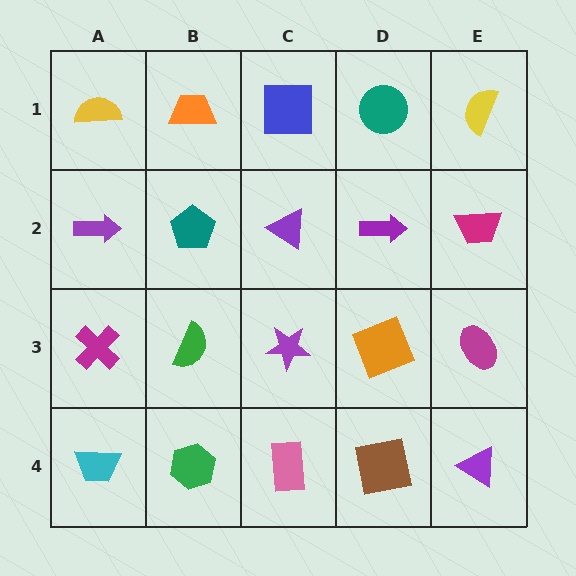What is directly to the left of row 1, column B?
A yellow semicircle.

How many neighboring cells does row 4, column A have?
2.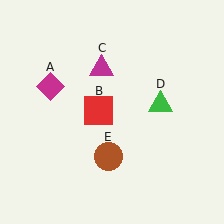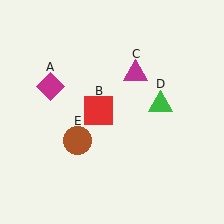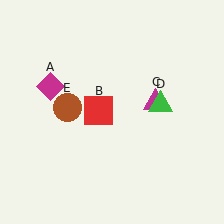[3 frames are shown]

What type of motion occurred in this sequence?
The magenta triangle (object C), brown circle (object E) rotated clockwise around the center of the scene.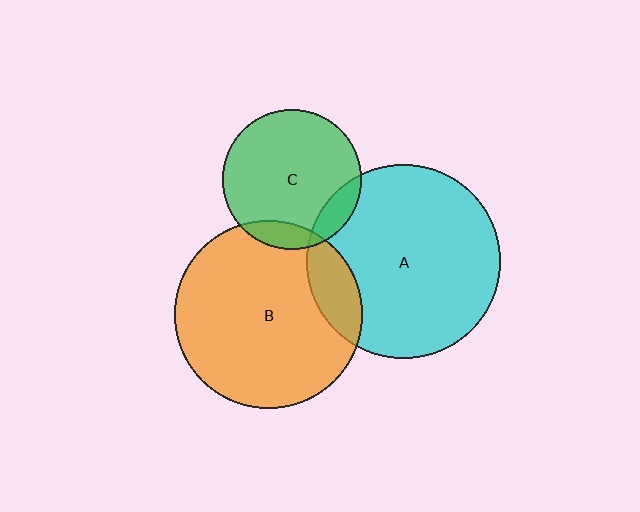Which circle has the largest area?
Circle A (cyan).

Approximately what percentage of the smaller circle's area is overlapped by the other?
Approximately 15%.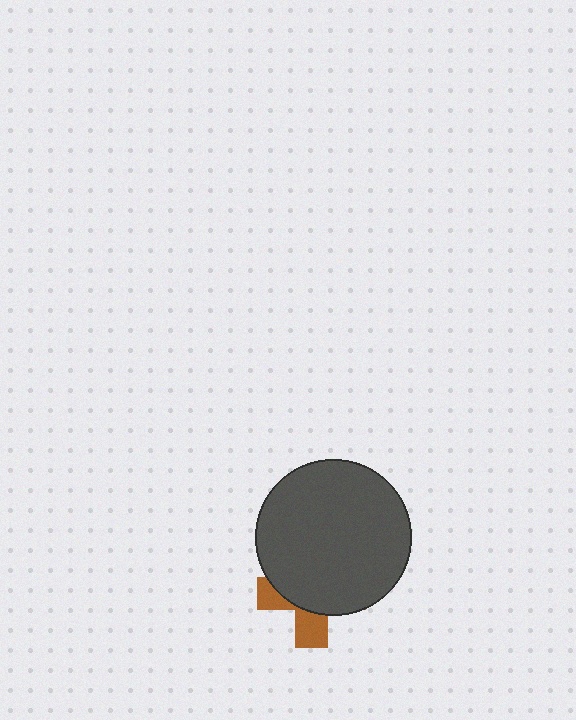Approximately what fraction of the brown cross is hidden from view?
Roughly 69% of the brown cross is hidden behind the dark gray circle.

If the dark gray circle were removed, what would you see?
You would see the complete brown cross.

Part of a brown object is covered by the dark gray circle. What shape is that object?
It is a cross.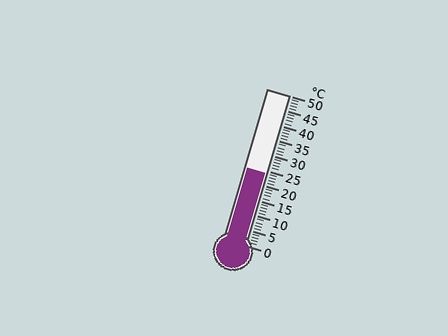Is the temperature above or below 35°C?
The temperature is below 35°C.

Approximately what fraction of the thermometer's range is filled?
The thermometer is filled to approximately 50% of its range.